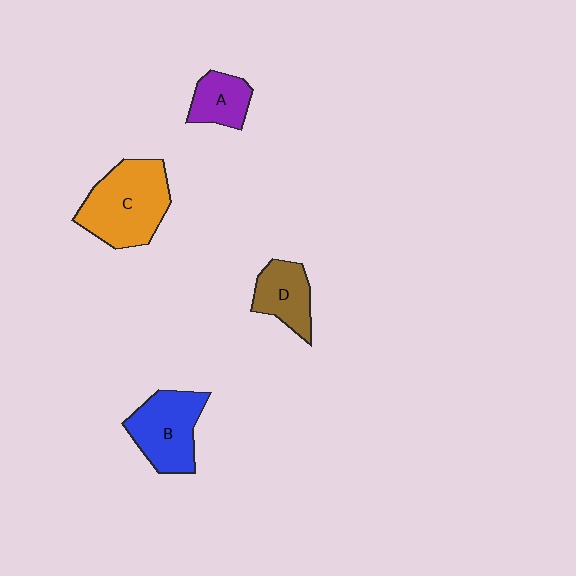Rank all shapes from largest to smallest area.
From largest to smallest: C (orange), B (blue), D (brown), A (purple).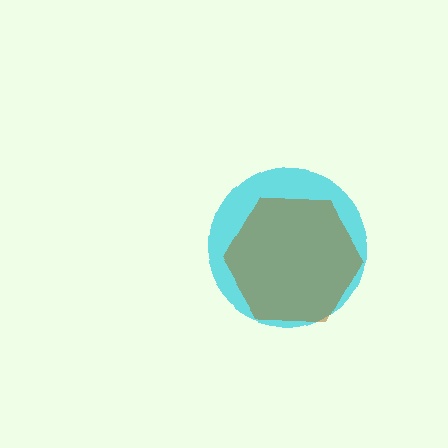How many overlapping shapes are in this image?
There are 2 overlapping shapes in the image.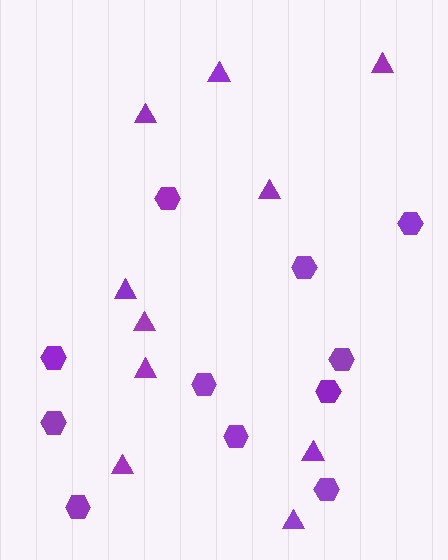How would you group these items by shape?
There are 2 groups: one group of hexagons (11) and one group of triangles (10).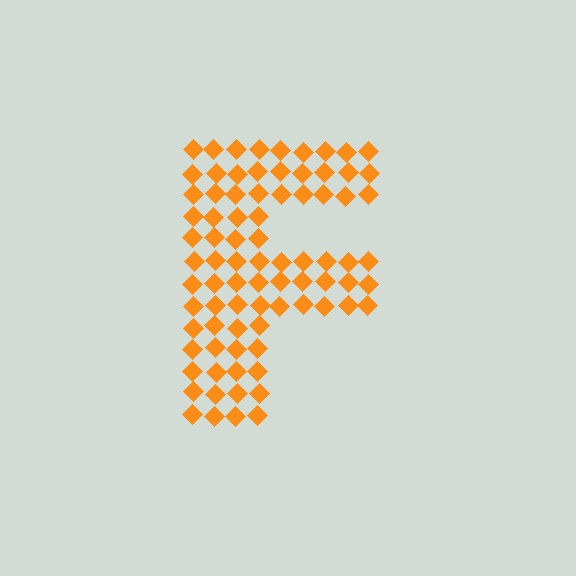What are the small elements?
The small elements are diamonds.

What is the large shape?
The large shape is the letter F.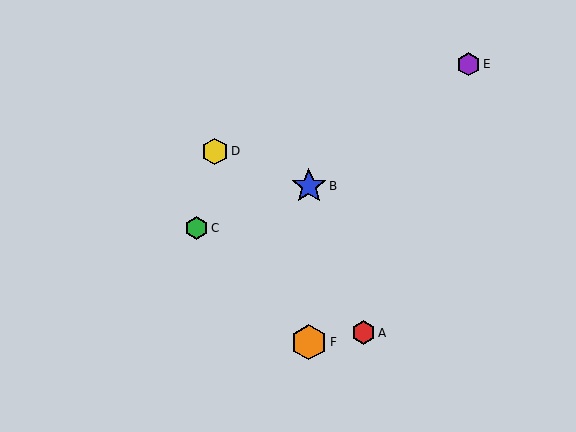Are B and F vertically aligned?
Yes, both are at x≈309.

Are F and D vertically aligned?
No, F is at x≈309 and D is at x≈215.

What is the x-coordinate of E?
Object E is at x≈468.